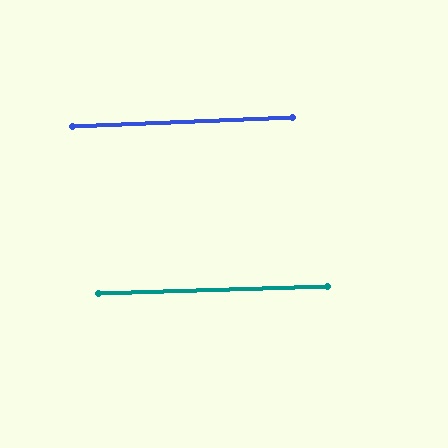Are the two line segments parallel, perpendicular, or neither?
Parallel — their directions differ by only 0.8°.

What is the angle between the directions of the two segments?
Approximately 1 degree.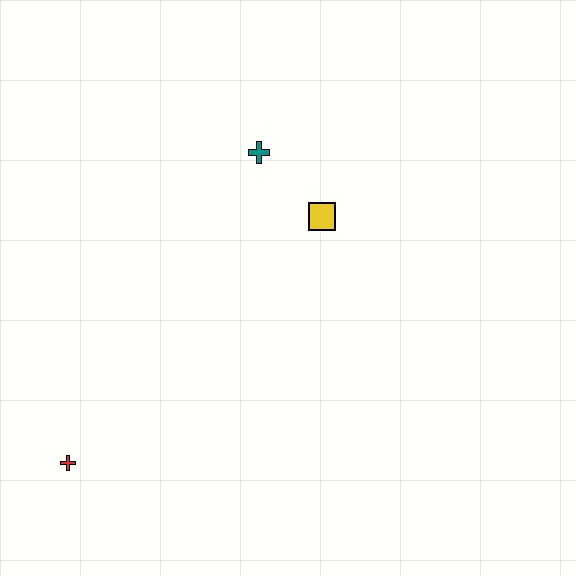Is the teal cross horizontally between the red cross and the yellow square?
Yes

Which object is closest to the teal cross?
The yellow square is closest to the teal cross.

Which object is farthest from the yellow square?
The red cross is farthest from the yellow square.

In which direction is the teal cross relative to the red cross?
The teal cross is above the red cross.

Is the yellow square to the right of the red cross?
Yes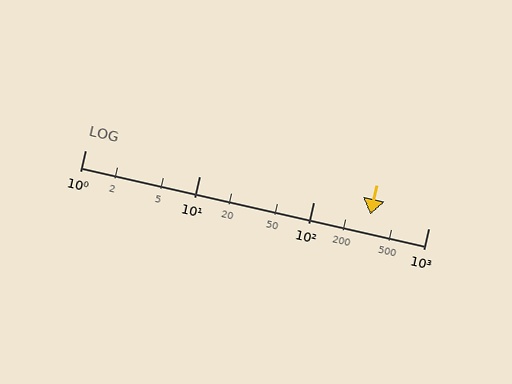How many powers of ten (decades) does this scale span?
The scale spans 3 decades, from 1 to 1000.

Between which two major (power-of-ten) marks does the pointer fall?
The pointer is between 100 and 1000.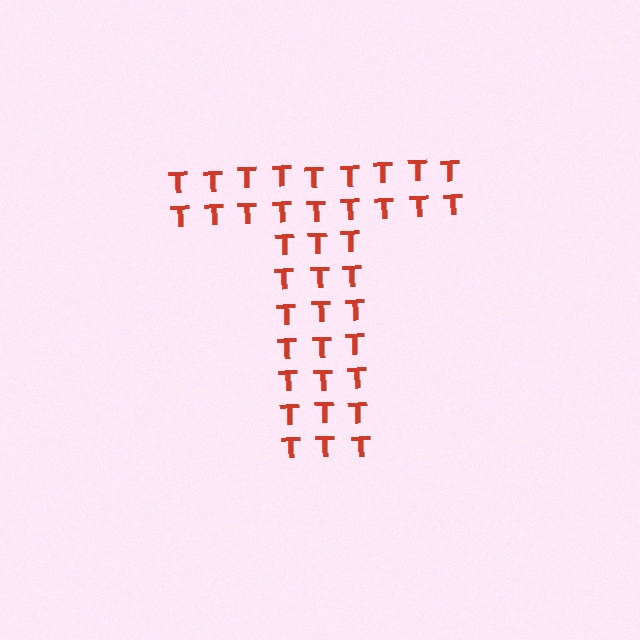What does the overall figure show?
The overall figure shows the letter T.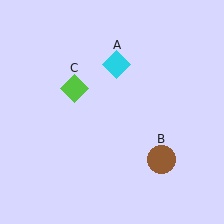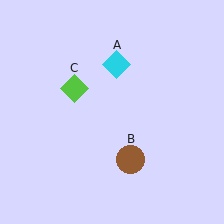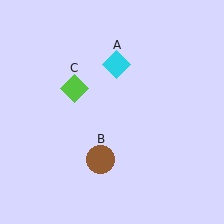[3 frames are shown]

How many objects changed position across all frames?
1 object changed position: brown circle (object B).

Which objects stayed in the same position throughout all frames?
Cyan diamond (object A) and lime diamond (object C) remained stationary.